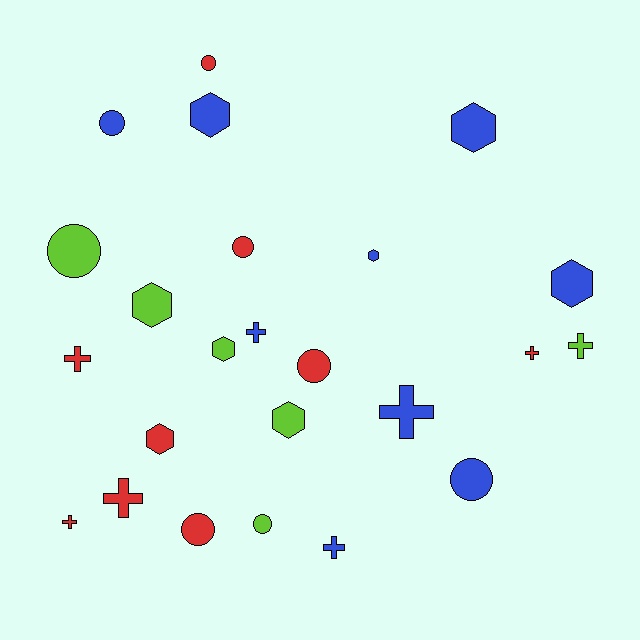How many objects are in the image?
There are 24 objects.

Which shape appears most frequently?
Hexagon, with 8 objects.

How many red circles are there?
There are 4 red circles.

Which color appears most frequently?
Red, with 9 objects.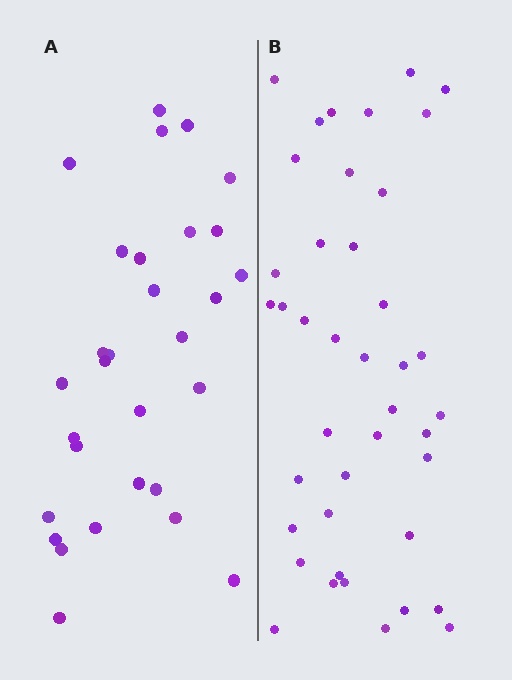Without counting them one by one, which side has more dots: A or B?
Region B (the right region) has more dots.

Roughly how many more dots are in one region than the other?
Region B has roughly 12 or so more dots than region A.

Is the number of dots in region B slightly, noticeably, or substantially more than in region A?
Region B has noticeably more, but not dramatically so. The ratio is roughly 1.4 to 1.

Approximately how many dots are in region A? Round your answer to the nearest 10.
About 30 dots.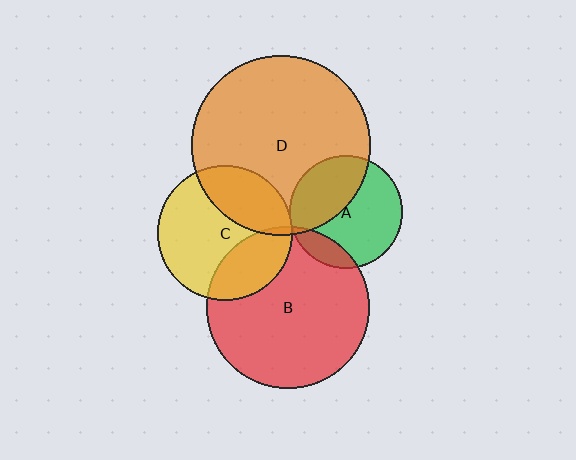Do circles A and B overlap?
Yes.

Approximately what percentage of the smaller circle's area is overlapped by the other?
Approximately 15%.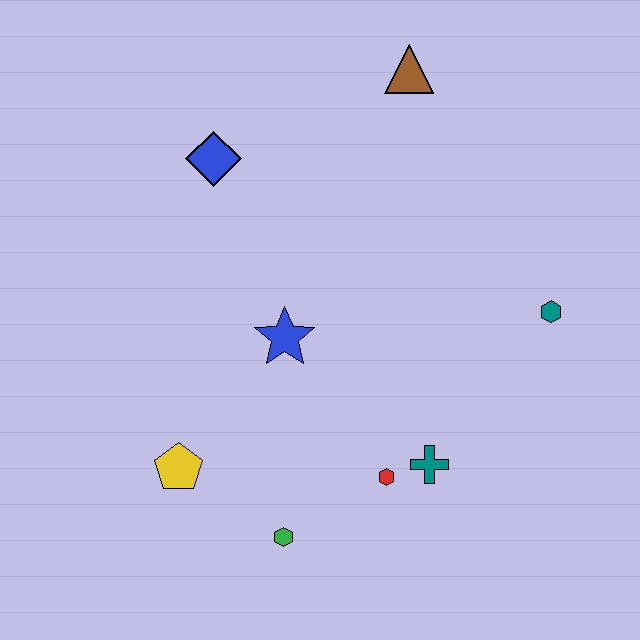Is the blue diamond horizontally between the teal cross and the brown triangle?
No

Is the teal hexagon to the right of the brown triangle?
Yes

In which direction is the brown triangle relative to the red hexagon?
The brown triangle is above the red hexagon.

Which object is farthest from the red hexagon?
The brown triangle is farthest from the red hexagon.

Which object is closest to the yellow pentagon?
The green hexagon is closest to the yellow pentagon.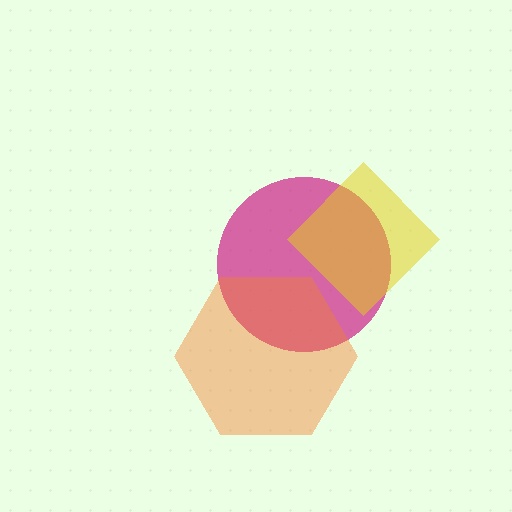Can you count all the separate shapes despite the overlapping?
Yes, there are 3 separate shapes.